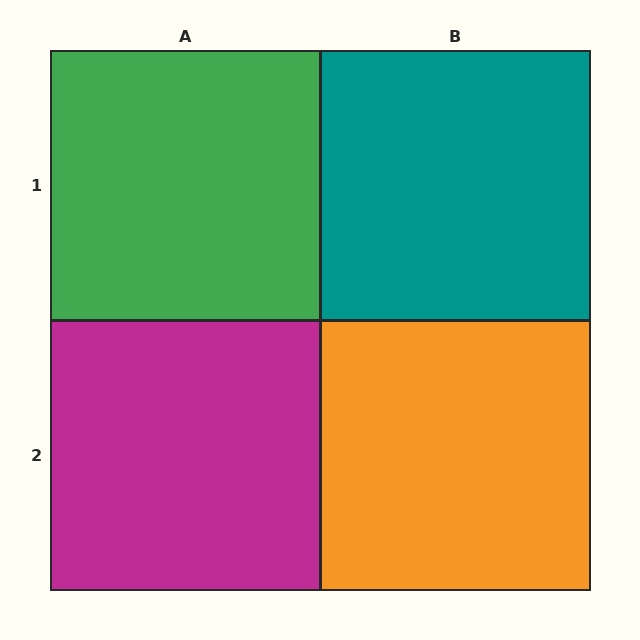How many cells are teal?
1 cell is teal.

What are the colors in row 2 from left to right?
Magenta, orange.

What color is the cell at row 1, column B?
Teal.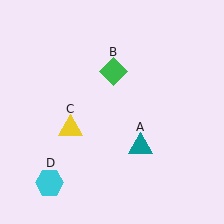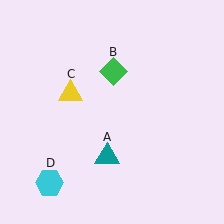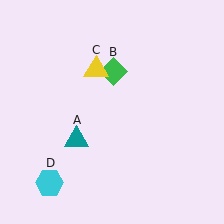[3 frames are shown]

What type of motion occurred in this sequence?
The teal triangle (object A), yellow triangle (object C) rotated clockwise around the center of the scene.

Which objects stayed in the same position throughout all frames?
Green diamond (object B) and cyan hexagon (object D) remained stationary.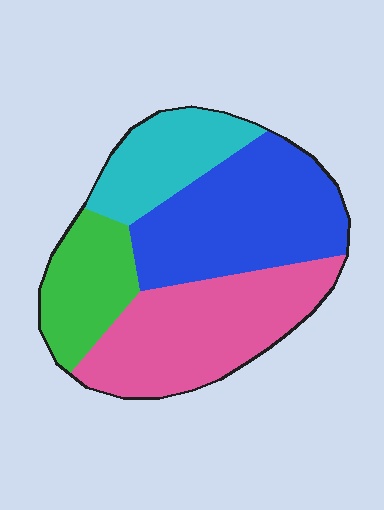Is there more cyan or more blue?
Blue.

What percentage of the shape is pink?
Pink covers roughly 35% of the shape.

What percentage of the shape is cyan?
Cyan covers around 15% of the shape.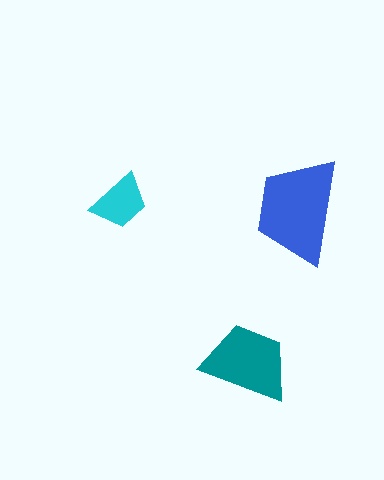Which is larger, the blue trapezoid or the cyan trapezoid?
The blue one.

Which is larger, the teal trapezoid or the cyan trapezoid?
The teal one.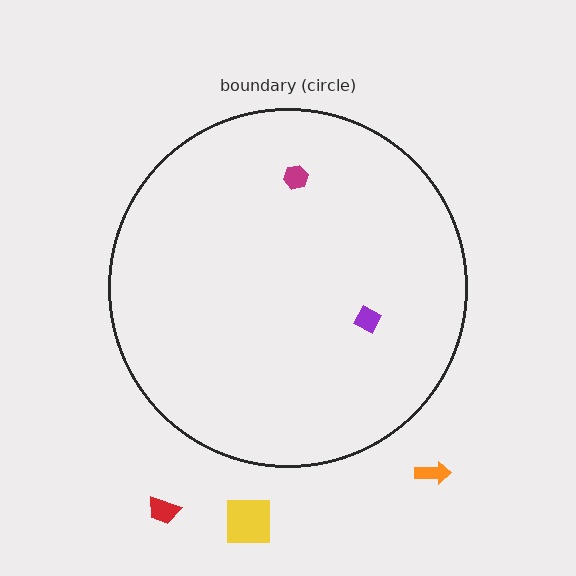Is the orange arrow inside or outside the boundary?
Outside.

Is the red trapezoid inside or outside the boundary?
Outside.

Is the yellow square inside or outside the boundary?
Outside.